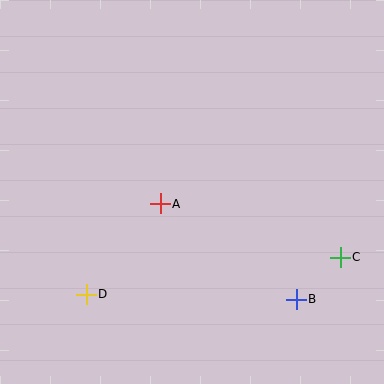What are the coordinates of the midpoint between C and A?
The midpoint between C and A is at (250, 230).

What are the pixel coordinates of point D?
Point D is at (86, 294).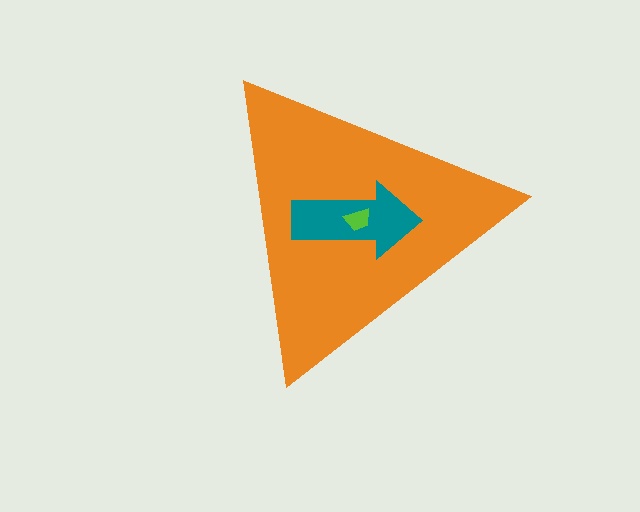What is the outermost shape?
The orange triangle.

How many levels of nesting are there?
3.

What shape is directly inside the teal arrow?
The lime trapezoid.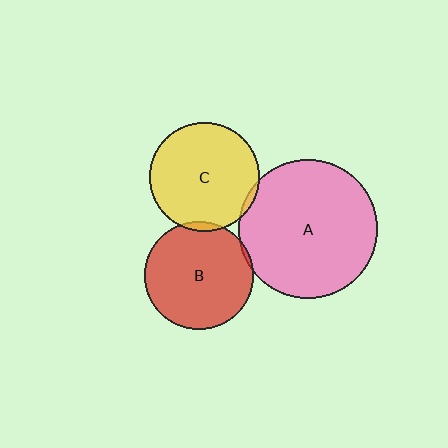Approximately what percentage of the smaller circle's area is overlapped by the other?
Approximately 5%.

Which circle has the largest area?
Circle A (pink).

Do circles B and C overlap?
Yes.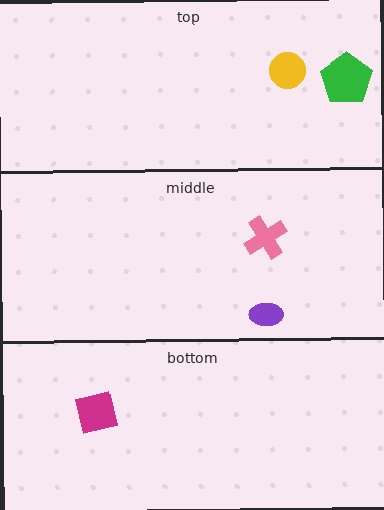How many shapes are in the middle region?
2.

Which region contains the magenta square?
The bottom region.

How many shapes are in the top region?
2.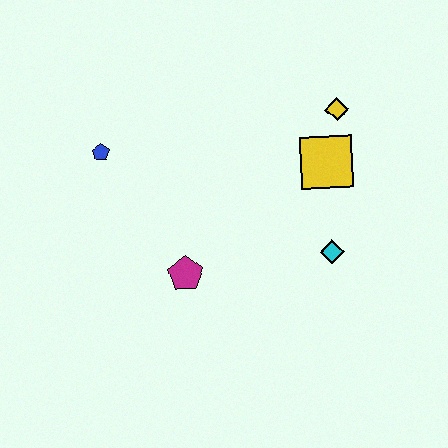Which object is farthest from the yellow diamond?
The blue pentagon is farthest from the yellow diamond.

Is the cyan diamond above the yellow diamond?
No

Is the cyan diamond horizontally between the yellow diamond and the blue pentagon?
Yes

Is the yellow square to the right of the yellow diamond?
No